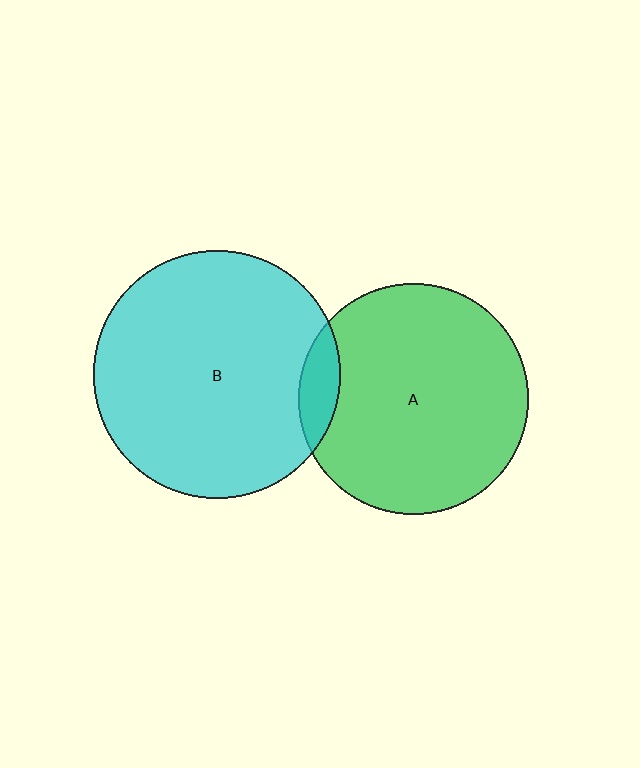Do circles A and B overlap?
Yes.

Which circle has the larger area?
Circle B (cyan).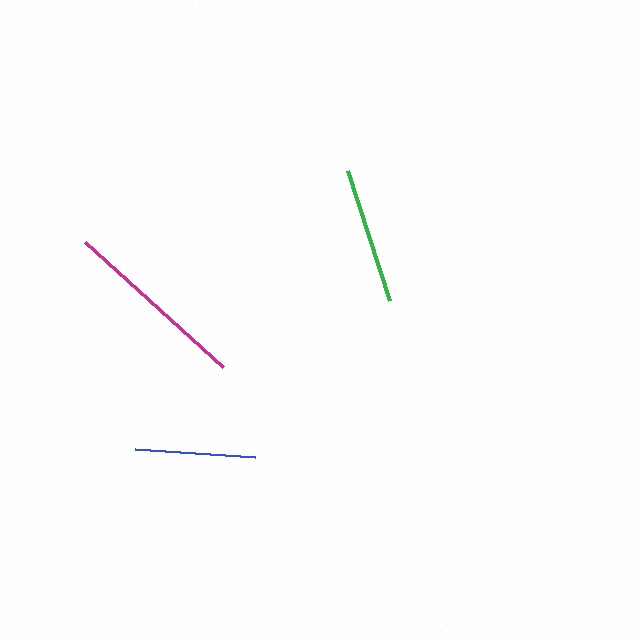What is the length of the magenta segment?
The magenta segment is approximately 187 pixels long.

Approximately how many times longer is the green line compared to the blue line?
The green line is approximately 1.1 times the length of the blue line.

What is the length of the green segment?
The green segment is approximately 136 pixels long.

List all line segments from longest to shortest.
From longest to shortest: magenta, green, blue.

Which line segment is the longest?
The magenta line is the longest at approximately 187 pixels.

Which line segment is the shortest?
The blue line is the shortest at approximately 121 pixels.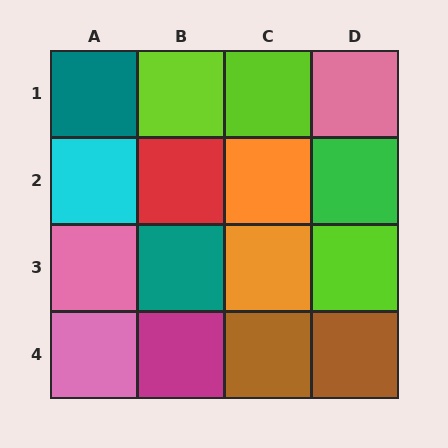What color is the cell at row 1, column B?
Lime.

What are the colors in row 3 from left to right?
Pink, teal, orange, lime.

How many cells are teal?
2 cells are teal.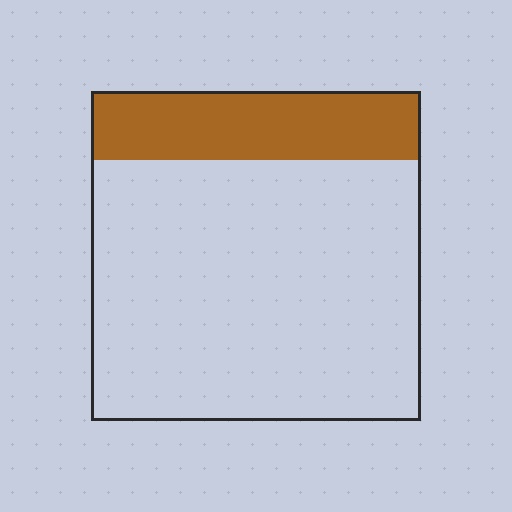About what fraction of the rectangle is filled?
About one fifth (1/5).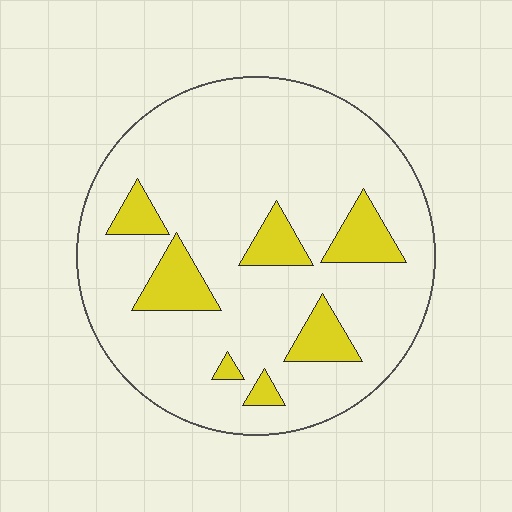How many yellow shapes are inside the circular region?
7.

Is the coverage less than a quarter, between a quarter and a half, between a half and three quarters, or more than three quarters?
Less than a quarter.